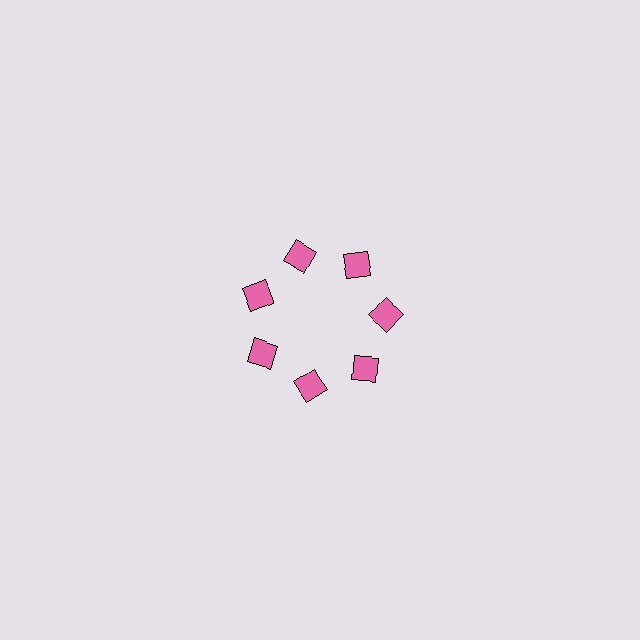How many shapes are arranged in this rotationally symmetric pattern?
There are 7 shapes, arranged in 7 groups of 1.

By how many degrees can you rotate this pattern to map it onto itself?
The pattern maps onto itself every 51 degrees of rotation.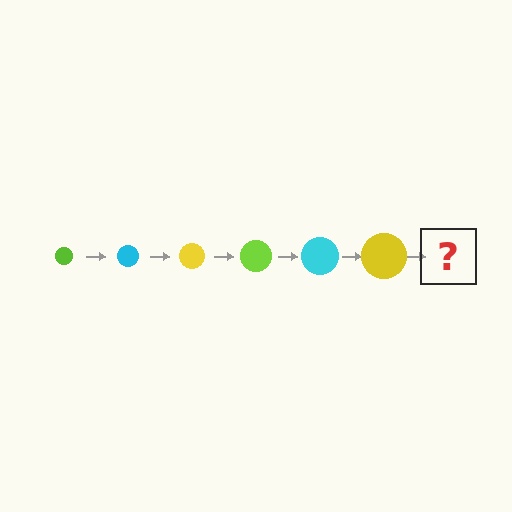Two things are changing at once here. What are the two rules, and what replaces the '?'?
The two rules are that the circle grows larger each step and the color cycles through lime, cyan, and yellow. The '?' should be a lime circle, larger than the previous one.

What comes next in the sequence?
The next element should be a lime circle, larger than the previous one.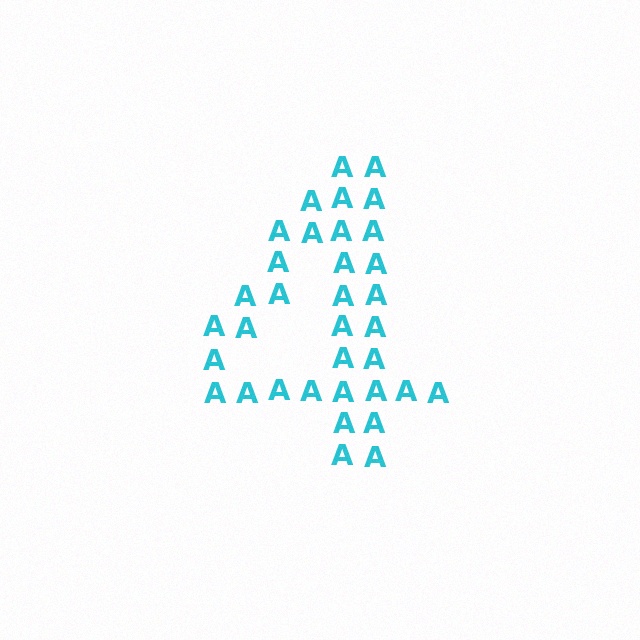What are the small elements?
The small elements are letter A's.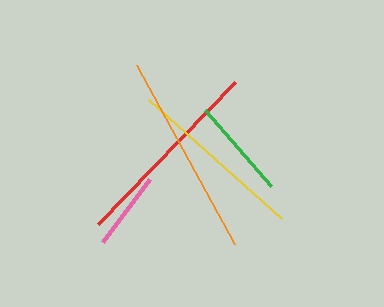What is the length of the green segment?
The green segment is approximately 101 pixels long.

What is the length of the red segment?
The red segment is approximately 197 pixels long.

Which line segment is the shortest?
The pink line is the shortest at approximately 79 pixels.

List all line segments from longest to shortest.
From longest to shortest: orange, red, yellow, green, pink.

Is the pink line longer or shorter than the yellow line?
The yellow line is longer than the pink line.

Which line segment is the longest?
The orange line is the longest at approximately 204 pixels.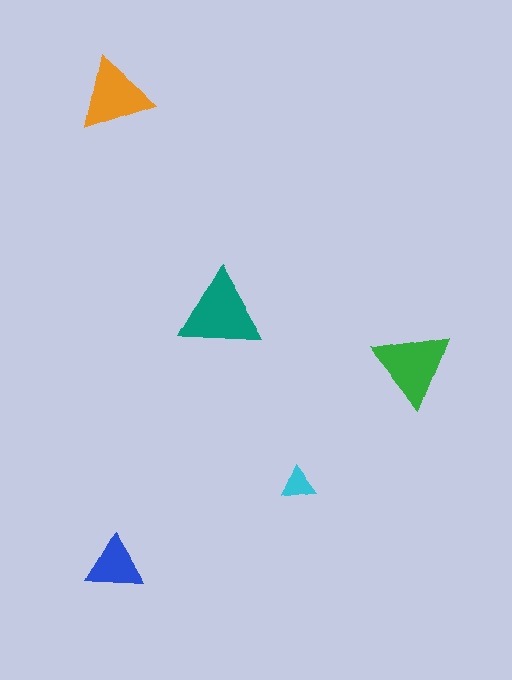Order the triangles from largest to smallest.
the teal one, the green one, the orange one, the blue one, the cyan one.